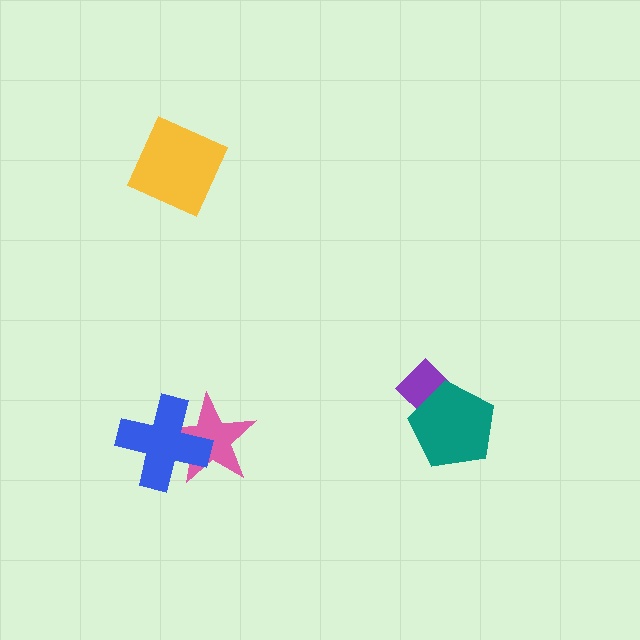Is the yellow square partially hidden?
No, no other shape covers it.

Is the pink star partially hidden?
Yes, it is partially covered by another shape.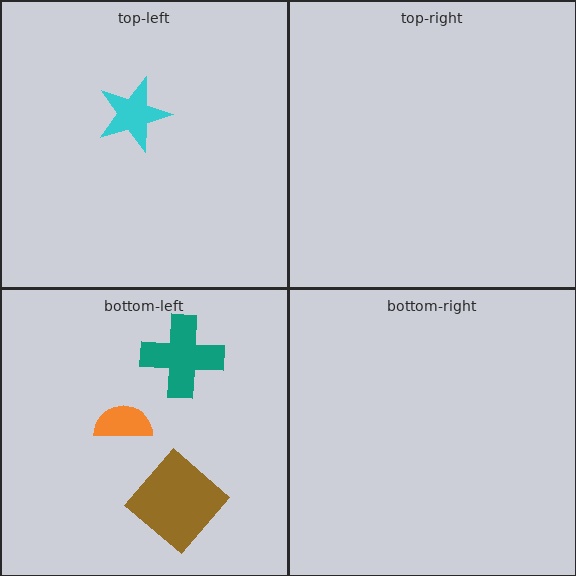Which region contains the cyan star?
The top-left region.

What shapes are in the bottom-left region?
The brown diamond, the orange semicircle, the teal cross.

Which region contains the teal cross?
The bottom-left region.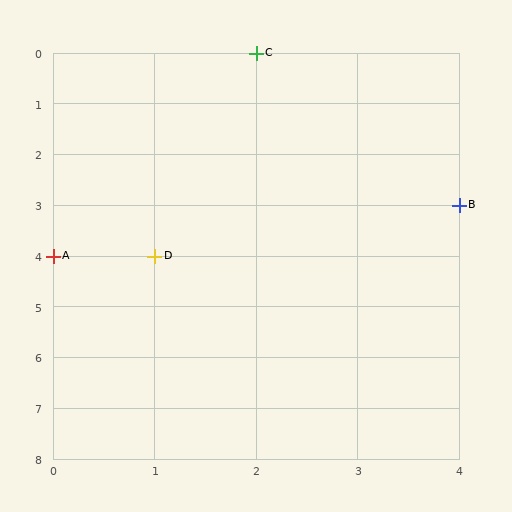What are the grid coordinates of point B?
Point B is at grid coordinates (4, 3).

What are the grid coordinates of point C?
Point C is at grid coordinates (2, 0).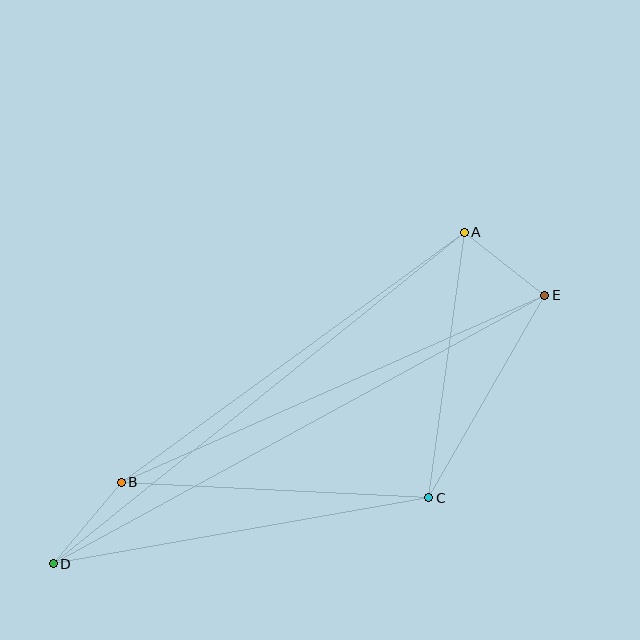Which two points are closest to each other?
Points A and E are closest to each other.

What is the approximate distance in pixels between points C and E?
The distance between C and E is approximately 233 pixels.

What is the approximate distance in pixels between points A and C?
The distance between A and C is approximately 268 pixels.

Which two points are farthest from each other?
Points D and E are farthest from each other.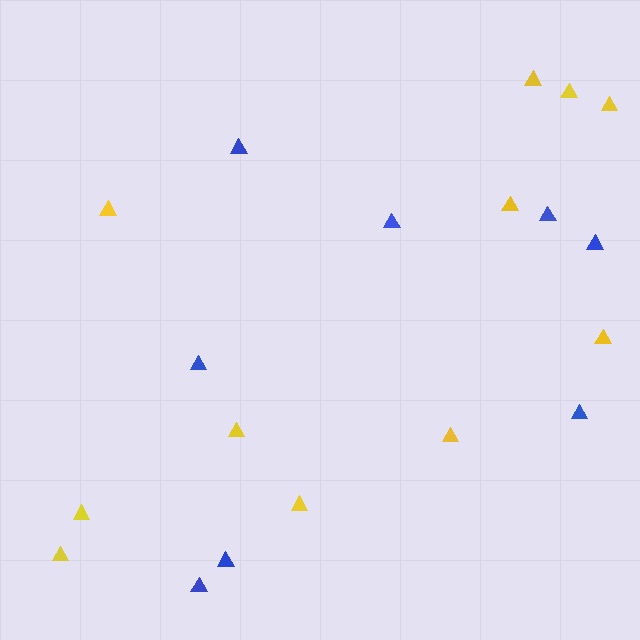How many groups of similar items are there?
There are 2 groups: one group of yellow triangles (11) and one group of blue triangles (8).